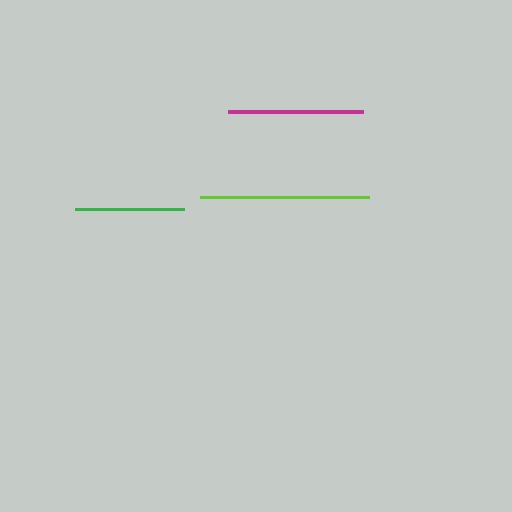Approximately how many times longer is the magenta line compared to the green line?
The magenta line is approximately 1.2 times the length of the green line.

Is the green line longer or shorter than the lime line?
The lime line is longer than the green line.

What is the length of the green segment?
The green segment is approximately 109 pixels long.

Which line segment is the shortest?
The green line is the shortest at approximately 109 pixels.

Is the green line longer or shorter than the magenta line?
The magenta line is longer than the green line.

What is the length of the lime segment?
The lime segment is approximately 169 pixels long.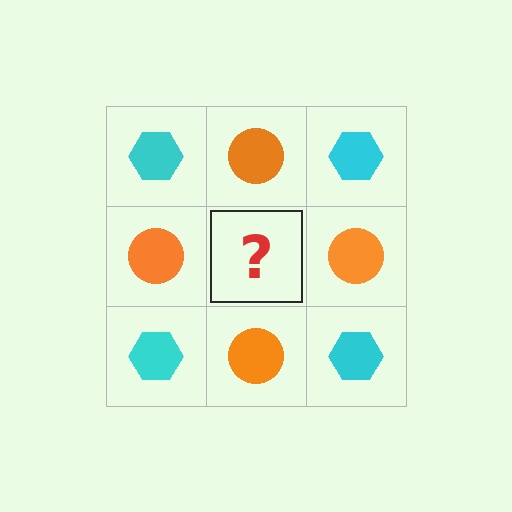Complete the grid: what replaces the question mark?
The question mark should be replaced with a cyan hexagon.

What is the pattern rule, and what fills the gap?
The rule is that it alternates cyan hexagon and orange circle in a checkerboard pattern. The gap should be filled with a cyan hexagon.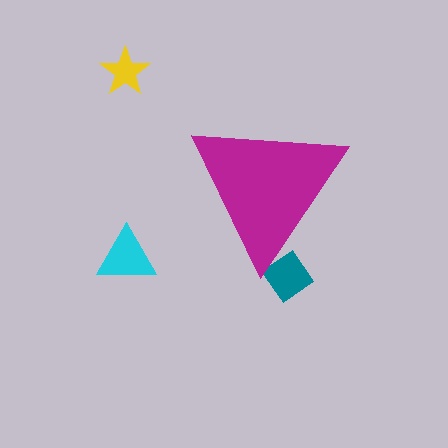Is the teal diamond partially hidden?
Yes, the teal diamond is partially hidden behind the magenta triangle.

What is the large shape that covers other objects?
A magenta triangle.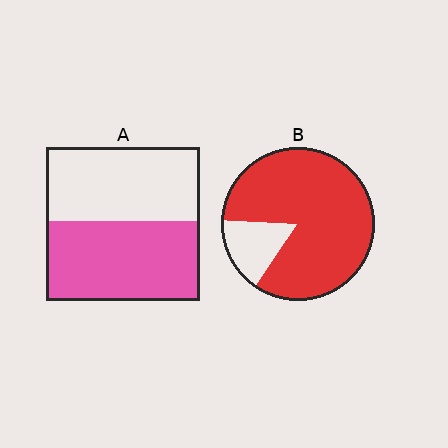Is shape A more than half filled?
Roughly half.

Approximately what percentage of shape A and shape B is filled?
A is approximately 50% and B is approximately 85%.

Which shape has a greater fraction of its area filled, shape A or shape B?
Shape B.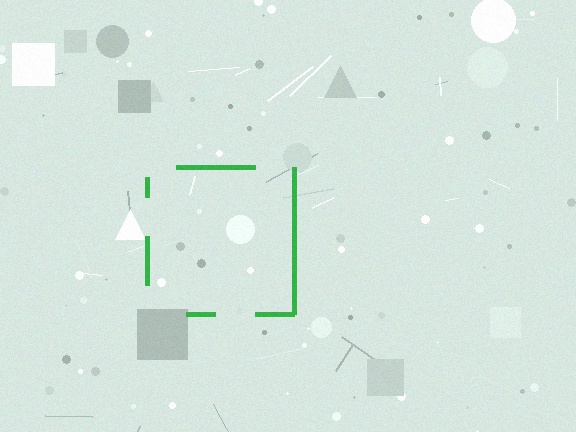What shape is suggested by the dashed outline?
The dashed outline suggests a square.